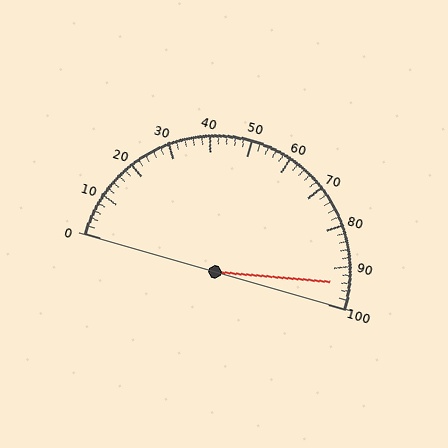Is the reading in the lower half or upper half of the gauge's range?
The reading is in the upper half of the range (0 to 100).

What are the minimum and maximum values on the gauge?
The gauge ranges from 0 to 100.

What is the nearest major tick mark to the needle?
The nearest major tick mark is 90.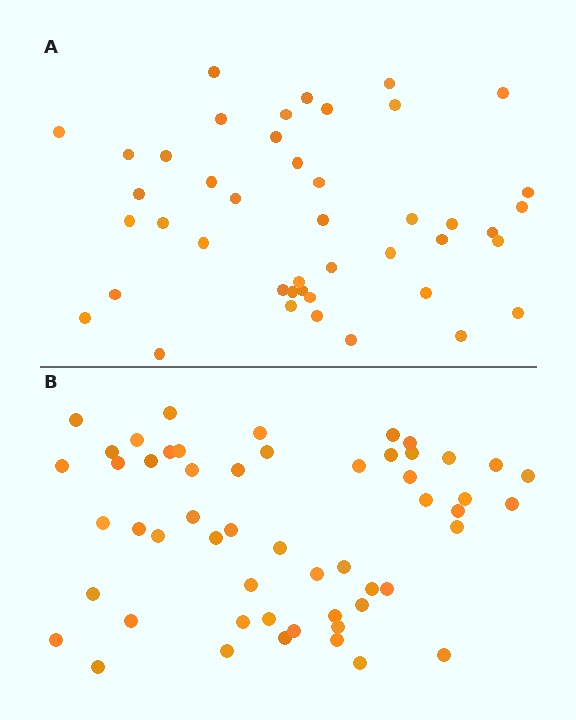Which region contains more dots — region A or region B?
Region B (the bottom region) has more dots.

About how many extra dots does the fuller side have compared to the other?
Region B has roughly 10 or so more dots than region A.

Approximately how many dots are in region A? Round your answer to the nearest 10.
About 40 dots. (The exact count is 44, which rounds to 40.)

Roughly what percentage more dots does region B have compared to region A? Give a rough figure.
About 25% more.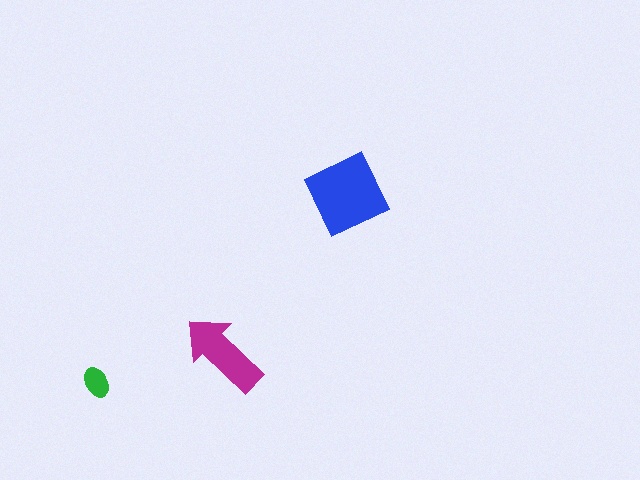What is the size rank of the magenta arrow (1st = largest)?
2nd.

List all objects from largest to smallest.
The blue diamond, the magenta arrow, the green ellipse.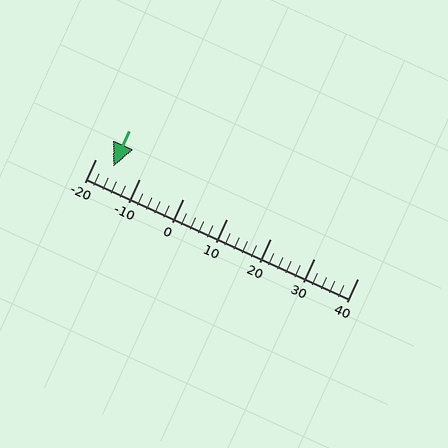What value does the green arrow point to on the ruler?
The green arrow points to approximately -16.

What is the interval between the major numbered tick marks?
The major tick marks are spaced 10 units apart.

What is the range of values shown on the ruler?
The ruler shows values from -20 to 40.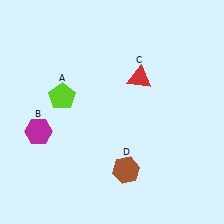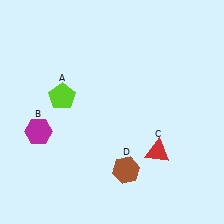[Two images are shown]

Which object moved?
The red triangle (C) moved down.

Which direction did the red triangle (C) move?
The red triangle (C) moved down.